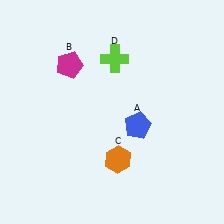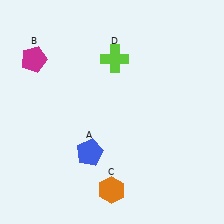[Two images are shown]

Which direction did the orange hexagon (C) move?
The orange hexagon (C) moved down.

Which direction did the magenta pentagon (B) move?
The magenta pentagon (B) moved left.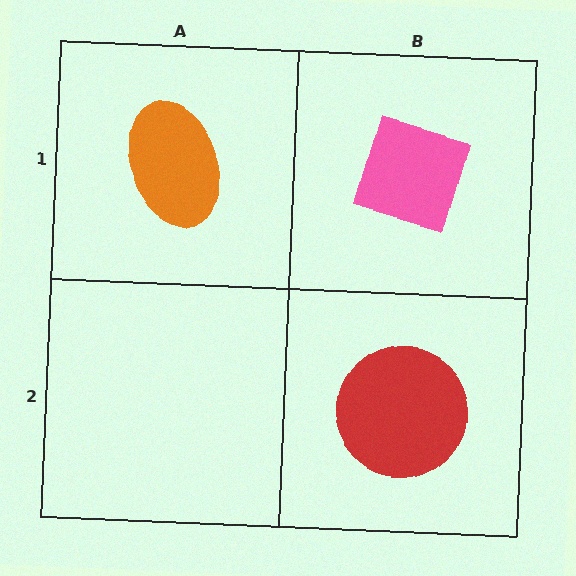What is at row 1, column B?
A pink diamond.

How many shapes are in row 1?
2 shapes.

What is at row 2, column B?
A red circle.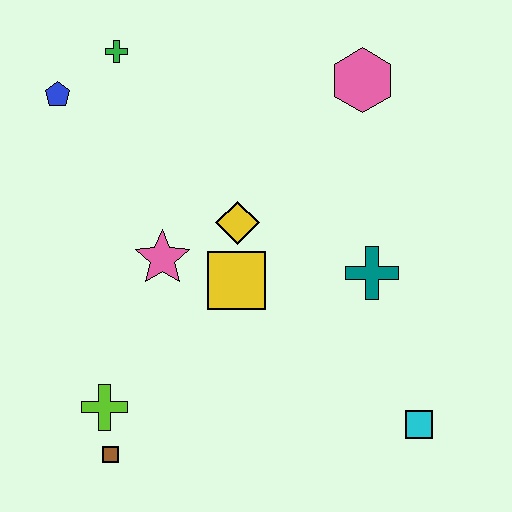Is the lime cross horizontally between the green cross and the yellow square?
No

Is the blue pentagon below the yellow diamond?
No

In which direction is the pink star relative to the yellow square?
The pink star is to the left of the yellow square.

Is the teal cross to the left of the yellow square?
No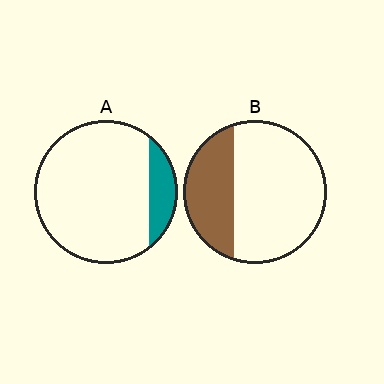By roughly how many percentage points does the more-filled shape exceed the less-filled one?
By roughly 15 percentage points (B over A).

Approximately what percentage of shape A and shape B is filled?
A is approximately 15% and B is approximately 30%.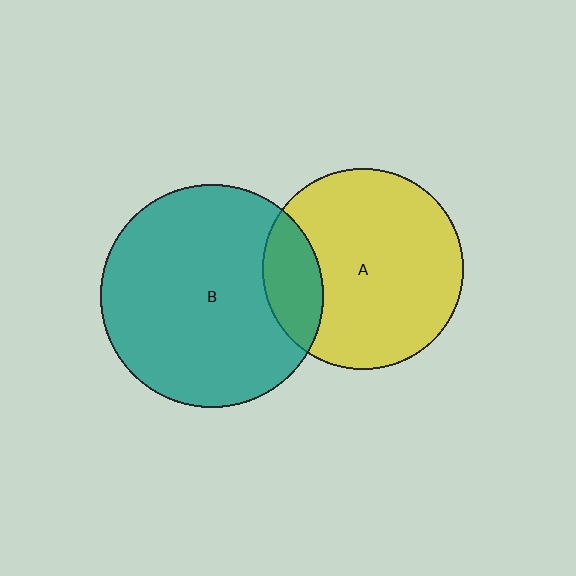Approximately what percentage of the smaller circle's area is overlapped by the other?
Approximately 20%.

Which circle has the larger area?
Circle B (teal).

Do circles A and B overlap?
Yes.